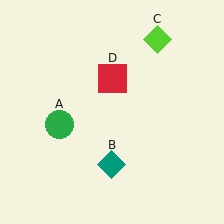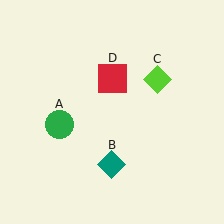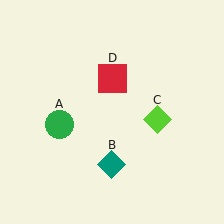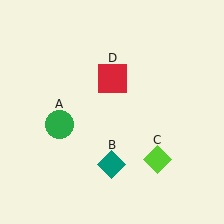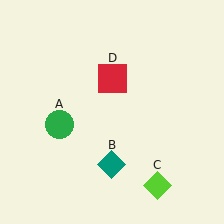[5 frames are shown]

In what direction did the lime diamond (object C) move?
The lime diamond (object C) moved down.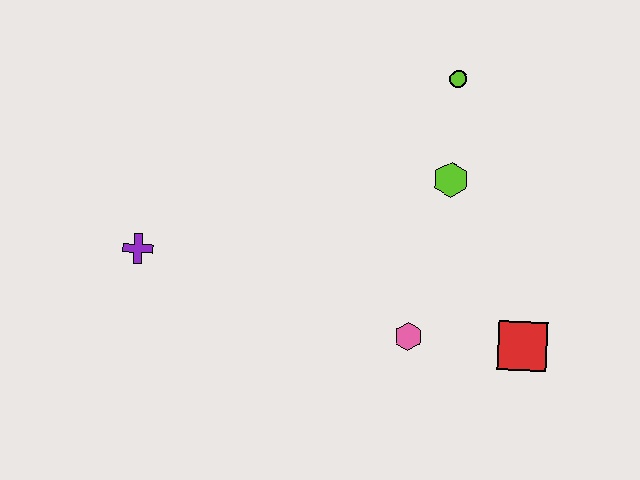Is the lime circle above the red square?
Yes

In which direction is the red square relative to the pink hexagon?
The red square is to the right of the pink hexagon.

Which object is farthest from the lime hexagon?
The purple cross is farthest from the lime hexagon.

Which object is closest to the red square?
The pink hexagon is closest to the red square.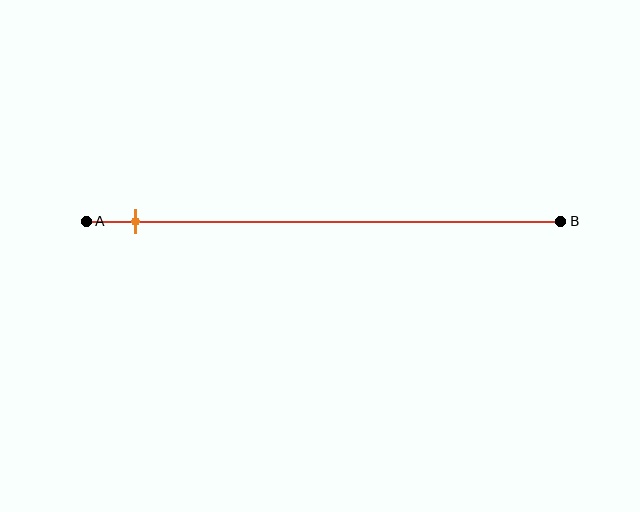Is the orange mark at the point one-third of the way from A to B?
No, the mark is at about 10% from A, not at the 33% one-third point.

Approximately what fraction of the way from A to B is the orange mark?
The orange mark is approximately 10% of the way from A to B.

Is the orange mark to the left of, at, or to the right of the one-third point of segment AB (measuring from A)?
The orange mark is to the left of the one-third point of segment AB.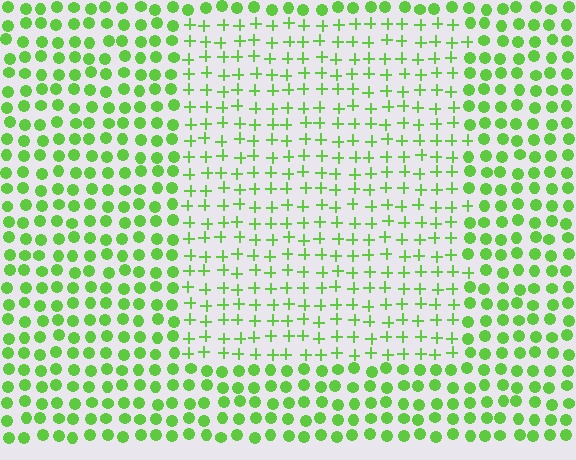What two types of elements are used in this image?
The image uses plus signs inside the rectangle region and circles outside it.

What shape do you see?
I see a rectangle.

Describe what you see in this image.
The image is filled with small lime elements arranged in a uniform grid. A rectangle-shaped region contains plus signs, while the surrounding area contains circles. The boundary is defined purely by the change in element shape.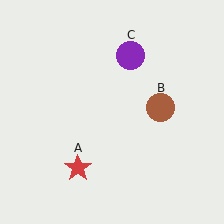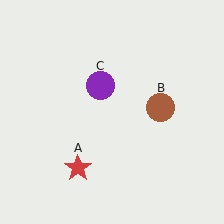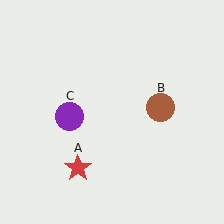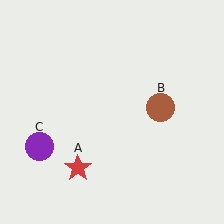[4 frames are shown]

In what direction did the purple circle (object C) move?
The purple circle (object C) moved down and to the left.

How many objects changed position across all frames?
1 object changed position: purple circle (object C).